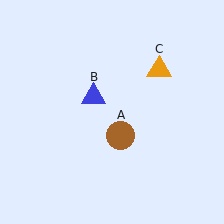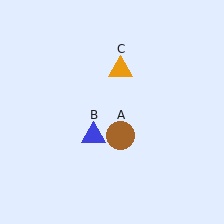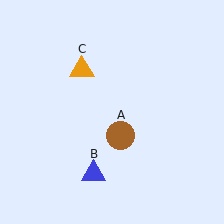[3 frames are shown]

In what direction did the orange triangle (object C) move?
The orange triangle (object C) moved left.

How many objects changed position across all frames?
2 objects changed position: blue triangle (object B), orange triangle (object C).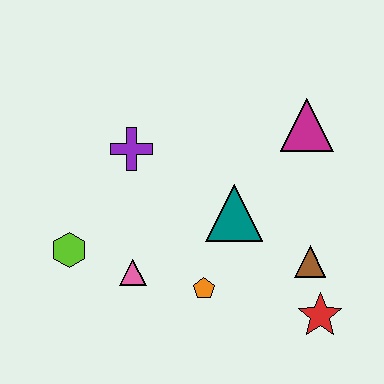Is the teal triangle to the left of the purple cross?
No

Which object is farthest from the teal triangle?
The lime hexagon is farthest from the teal triangle.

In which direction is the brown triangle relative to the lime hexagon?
The brown triangle is to the right of the lime hexagon.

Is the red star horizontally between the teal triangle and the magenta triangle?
No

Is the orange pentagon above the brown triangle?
No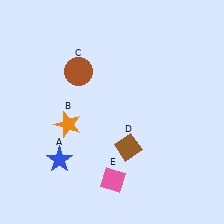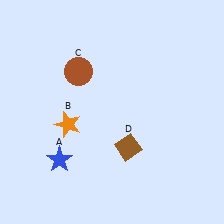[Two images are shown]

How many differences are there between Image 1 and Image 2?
There is 1 difference between the two images.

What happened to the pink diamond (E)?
The pink diamond (E) was removed in Image 2. It was in the bottom-right area of Image 1.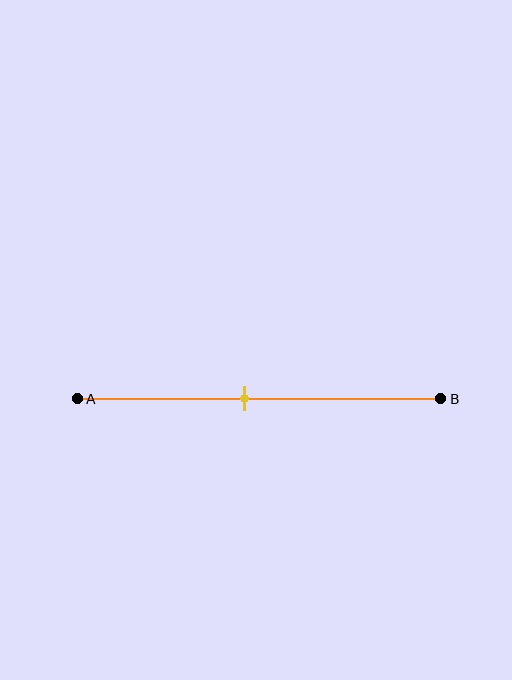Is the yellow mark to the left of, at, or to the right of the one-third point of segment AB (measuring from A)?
The yellow mark is to the right of the one-third point of segment AB.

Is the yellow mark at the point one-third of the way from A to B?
No, the mark is at about 45% from A, not at the 33% one-third point.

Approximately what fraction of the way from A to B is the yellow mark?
The yellow mark is approximately 45% of the way from A to B.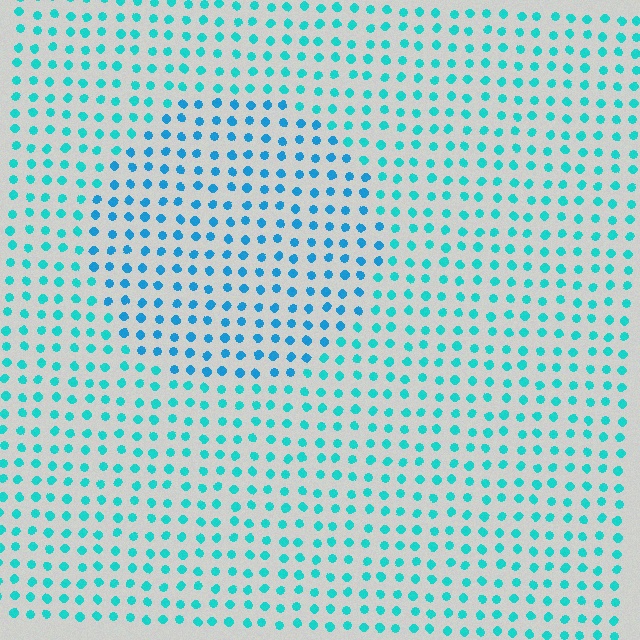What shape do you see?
I see a circle.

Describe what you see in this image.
The image is filled with small cyan elements in a uniform arrangement. A circle-shaped region is visible where the elements are tinted to a slightly different hue, forming a subtle color boundary.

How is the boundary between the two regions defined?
The boundary is defined purely by a slight shift in hue (about 23 degrees). Spacing, size, and orientation are identical on both sides.